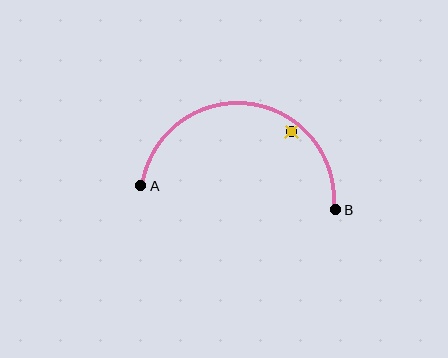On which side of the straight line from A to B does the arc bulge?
The arc bulges above the straight line connecting A and B.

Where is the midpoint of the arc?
The arc midpoint is the point on the curve farthest from the straight line joining A and B. It sits above that line.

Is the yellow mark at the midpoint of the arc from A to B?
No — the yellow mark does not lie on the arc at all. It sits slightly inside the curve.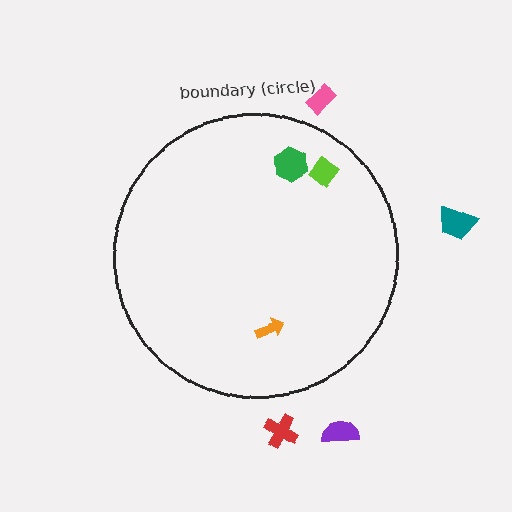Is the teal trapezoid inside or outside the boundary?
Outside.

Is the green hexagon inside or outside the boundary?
Inside.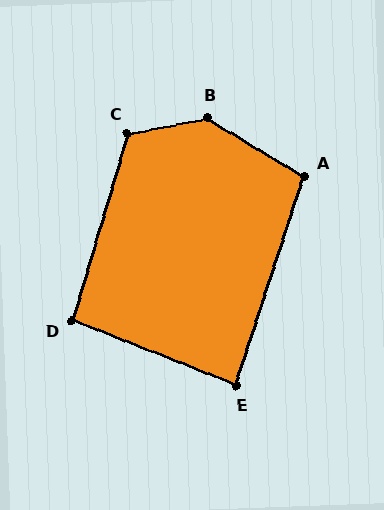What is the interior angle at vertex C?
Approximately 117 degrees (obtuse).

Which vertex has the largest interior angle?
B, at approximately 138 degrees.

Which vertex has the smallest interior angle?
E, at approximately 87 degrees.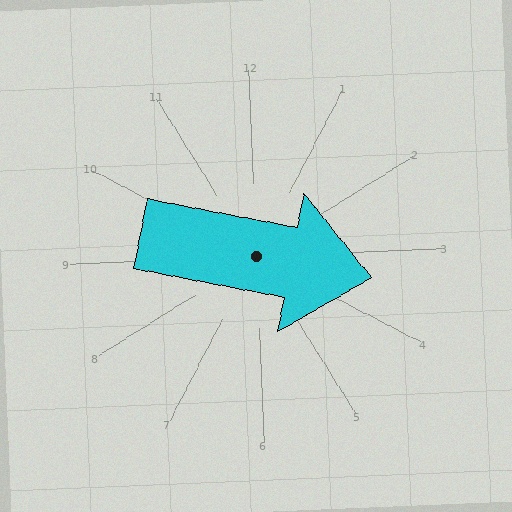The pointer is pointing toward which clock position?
Roughly 3 o'clock.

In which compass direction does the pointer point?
East.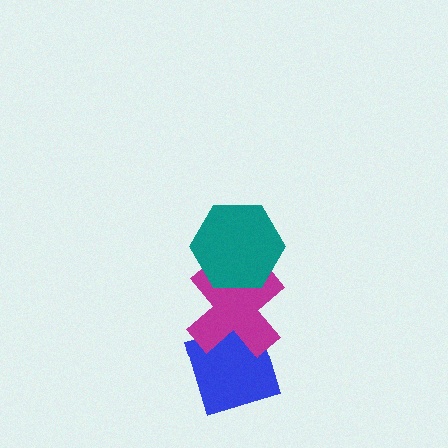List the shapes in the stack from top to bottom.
From top to bottom: the teal hexagon, the magenta cross, the blue diamond.